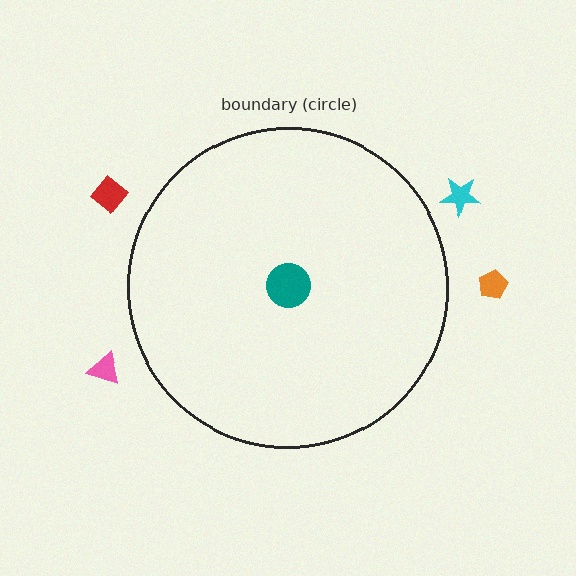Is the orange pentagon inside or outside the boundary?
Outside.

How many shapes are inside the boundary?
1 inside, 4 outside.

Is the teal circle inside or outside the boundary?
Inside.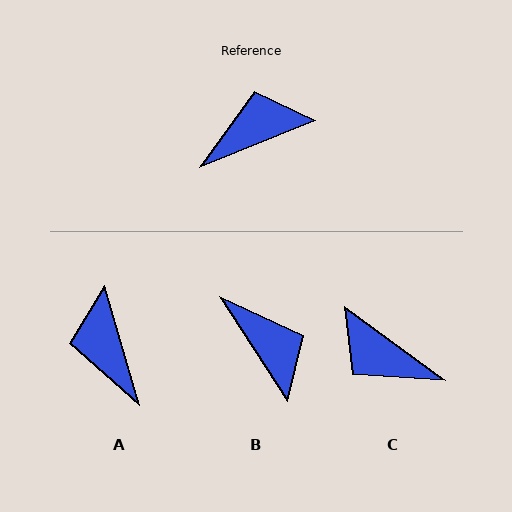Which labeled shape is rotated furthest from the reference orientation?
C, about 122 degrees away.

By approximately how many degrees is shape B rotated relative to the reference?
Approximately 79 degrees clockwise.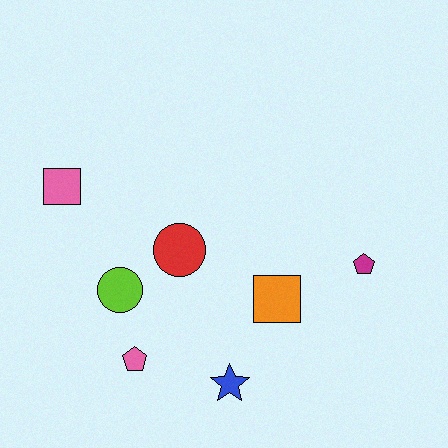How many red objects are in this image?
There is 1 red object.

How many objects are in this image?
There are 7 objects.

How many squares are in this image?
There are 2 squares.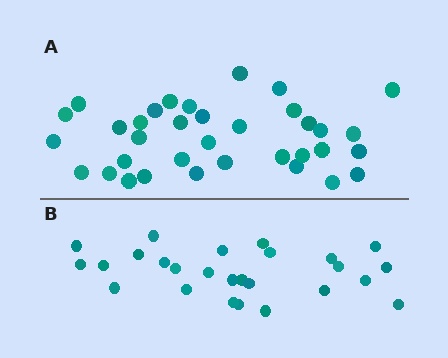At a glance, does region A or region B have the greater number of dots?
Region A (the top region) has more dots.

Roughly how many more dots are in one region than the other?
Region A has roughly 8 or so more dots than region B.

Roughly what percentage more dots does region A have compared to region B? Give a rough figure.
About 35% more.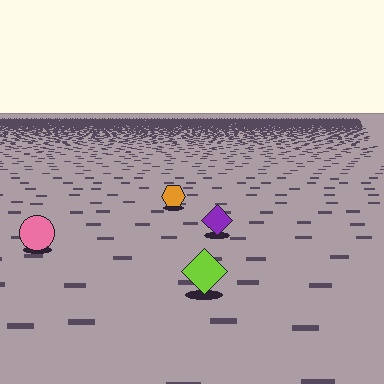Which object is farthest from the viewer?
The orange hexagon is farthest from the viewer. It appears smaller and the ground texture around it is denser.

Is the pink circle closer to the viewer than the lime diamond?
No. The lime diamond is closer — you can tell from the texture gradient: the ground texture is coarser near it.